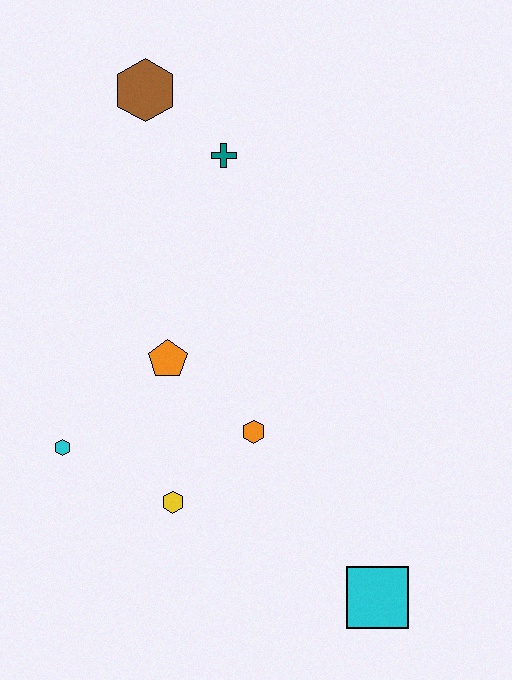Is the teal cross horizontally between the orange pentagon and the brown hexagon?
No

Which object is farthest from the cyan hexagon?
The brown hexagon is farthest from the cyan hexagon.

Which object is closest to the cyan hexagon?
The yellow hexagon is closest to the cyan hexagon.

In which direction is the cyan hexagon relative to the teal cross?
The cyan hexagon is below the teal cross.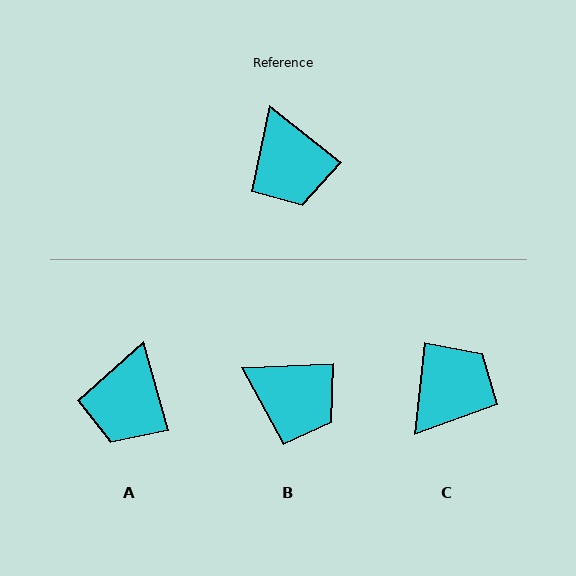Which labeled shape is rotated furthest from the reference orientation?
C, about 122 degrees away.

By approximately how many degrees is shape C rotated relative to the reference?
Approximately 122 degrees counter-clockwise.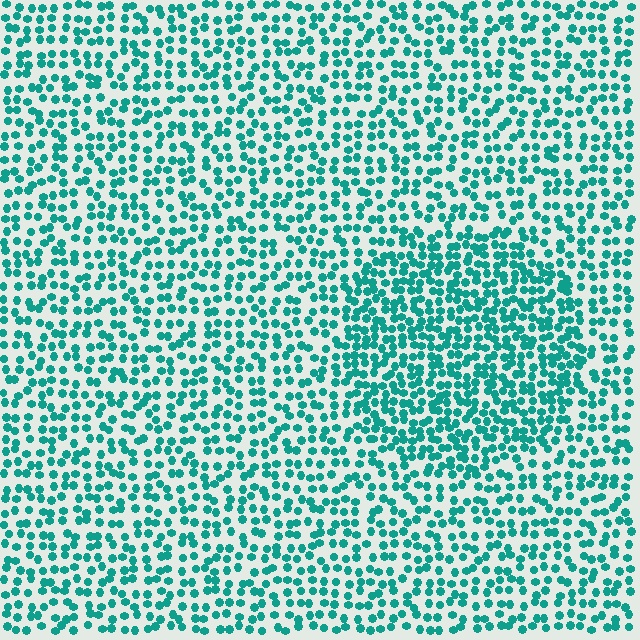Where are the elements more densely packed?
The elements are more densely packed inside the circle boundary.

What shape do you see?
I see a circle.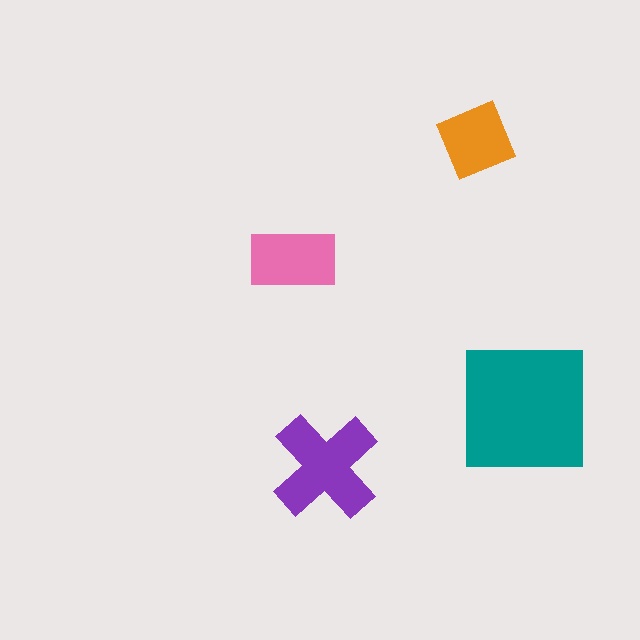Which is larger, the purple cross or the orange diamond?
The purple cross.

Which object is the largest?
The teal square.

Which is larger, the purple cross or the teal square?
The teal square.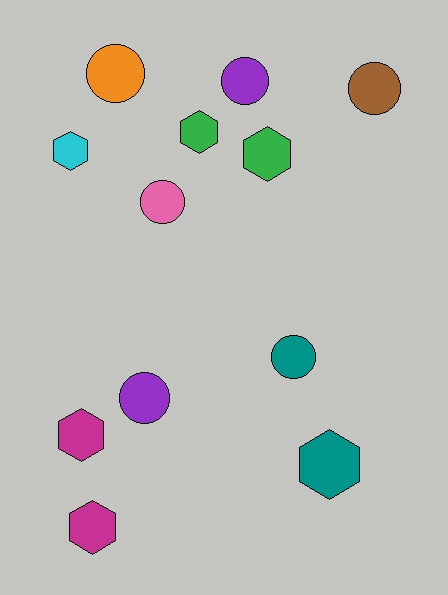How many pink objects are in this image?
There is 1 pink object.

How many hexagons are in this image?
There are 6 hexagons.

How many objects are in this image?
There are 12 objects.